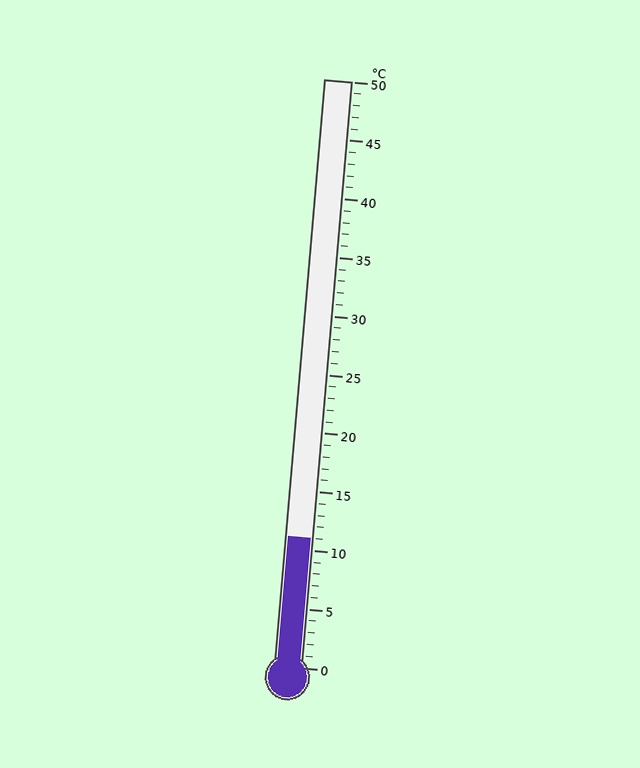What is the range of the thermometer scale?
The thermometer scale ranges from 0°C to 50°C.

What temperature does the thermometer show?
The thermometer shows approximately 11°C.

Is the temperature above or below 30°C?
The temperature is below 30°C.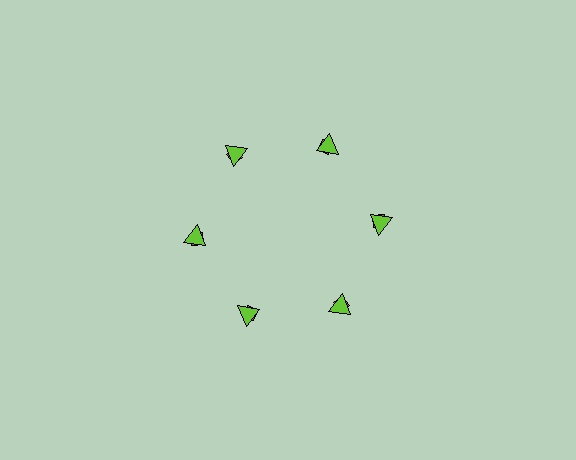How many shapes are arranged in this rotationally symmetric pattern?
There are 12 shapes, arranged in 6 groups of 2.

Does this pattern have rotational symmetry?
Yes, this pattern has 6-fold rotational symmetry. It looks the same after rotating 60 degrees around the center.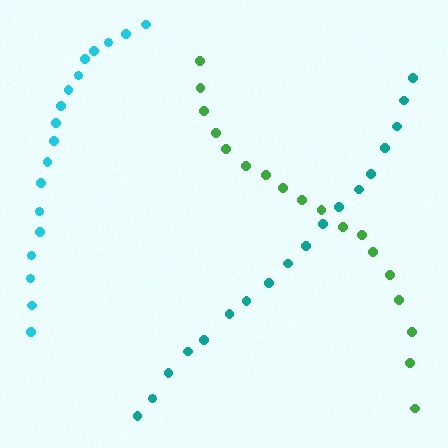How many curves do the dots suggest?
There are 3 distinct paths.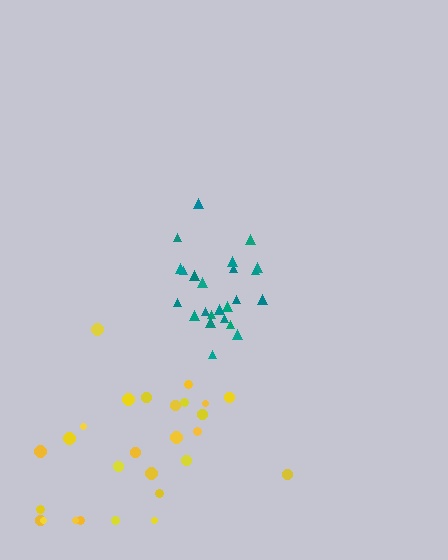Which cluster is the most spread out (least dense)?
Yellow.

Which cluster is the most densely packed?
Teal.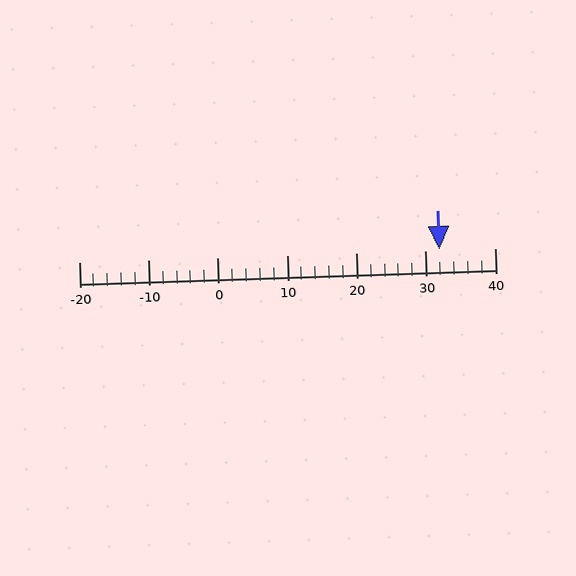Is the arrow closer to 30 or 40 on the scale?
The arrow is closer to 30.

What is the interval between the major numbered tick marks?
The major tick marks are spaced 10 units apart.